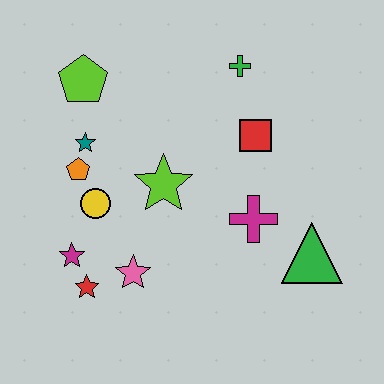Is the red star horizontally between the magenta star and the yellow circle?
Yes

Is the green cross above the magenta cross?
Yes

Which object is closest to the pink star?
The red star is closest to the pink star.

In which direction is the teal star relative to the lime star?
The teal star is to the left of the lime star.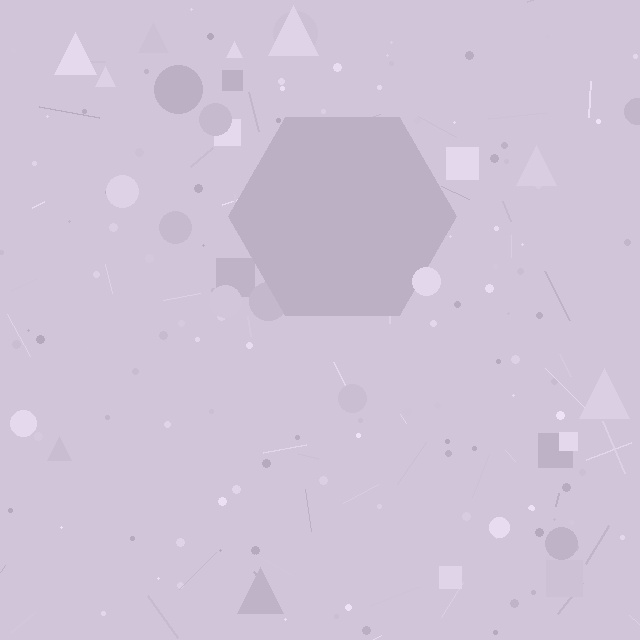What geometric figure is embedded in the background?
A hexagon is embedded in the background.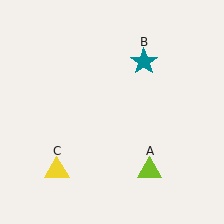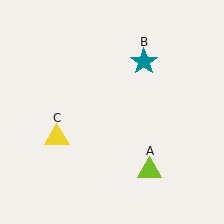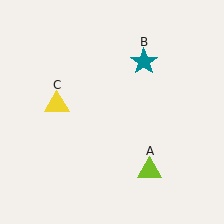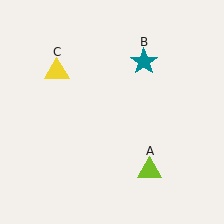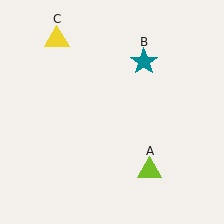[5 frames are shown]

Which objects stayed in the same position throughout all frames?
Lime triangle (object A) and teal star (object B) remained stationary.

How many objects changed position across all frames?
1 object changed position: yellow triangle (object C).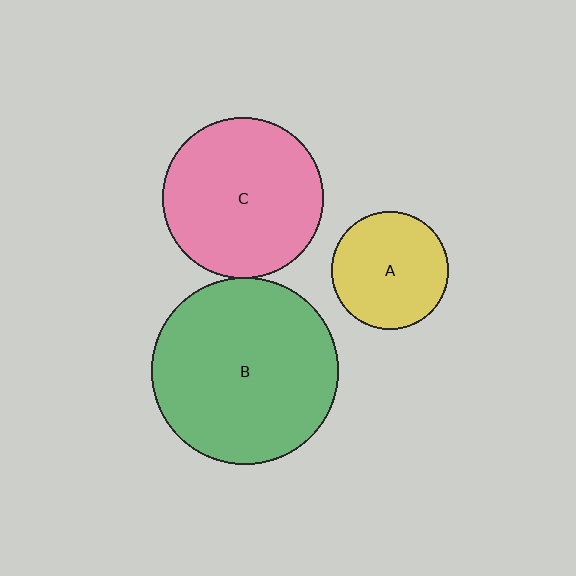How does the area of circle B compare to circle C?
Approximately 1.3 times.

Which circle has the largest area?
Circle B (green).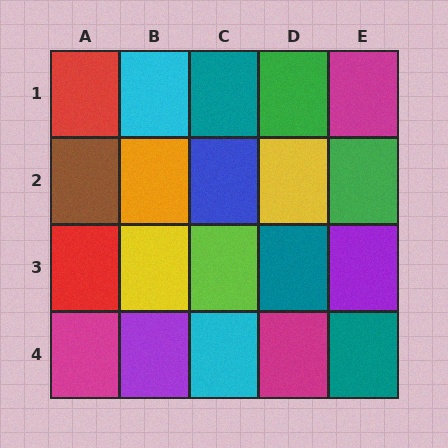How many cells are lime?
1 cell is lime.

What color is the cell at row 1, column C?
Teal.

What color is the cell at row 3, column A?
Red.